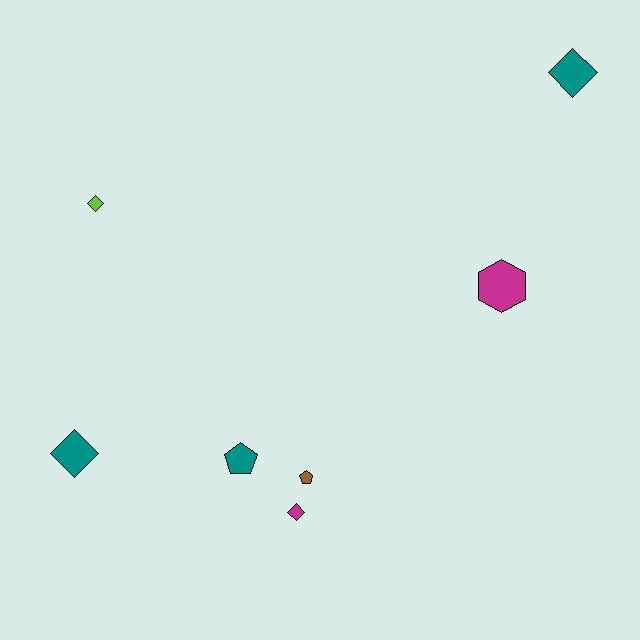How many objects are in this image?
There are 7 objects.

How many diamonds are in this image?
There are 4 diamonds.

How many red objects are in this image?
There are no red objects.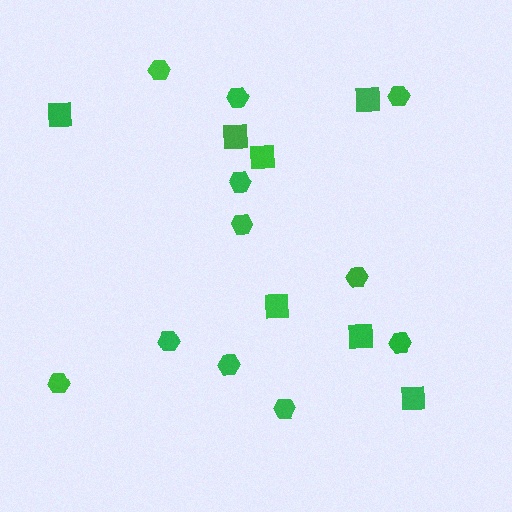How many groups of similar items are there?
There are 2 groups: one group of squares (7) and one group of hexagons (11).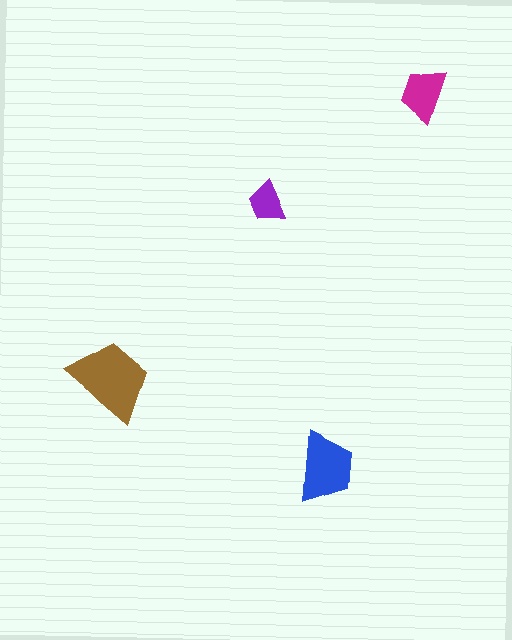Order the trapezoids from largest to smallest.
the brown one, the blue one, the magenta one, the purple one.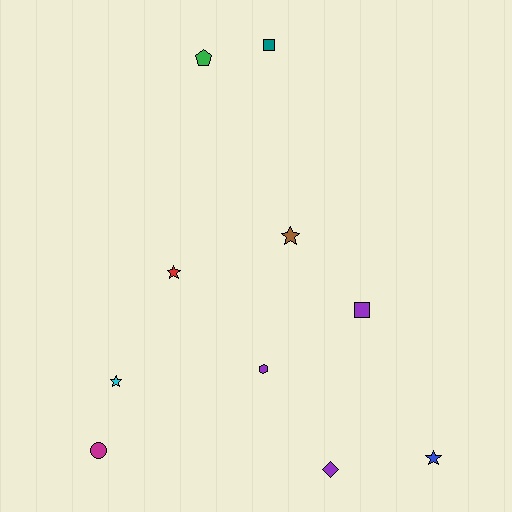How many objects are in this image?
There are 10 objects.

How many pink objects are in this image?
There are no pink objects.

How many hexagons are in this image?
There is 1 hexagon.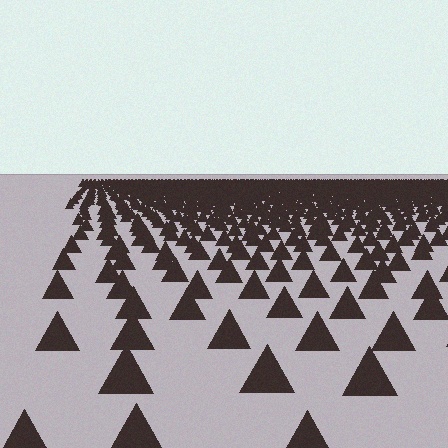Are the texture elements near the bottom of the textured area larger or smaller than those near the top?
Larger. Near the bottom, elements are closer to the viewer and appear at a bigger on-screen size.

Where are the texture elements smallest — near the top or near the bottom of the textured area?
Near the top.